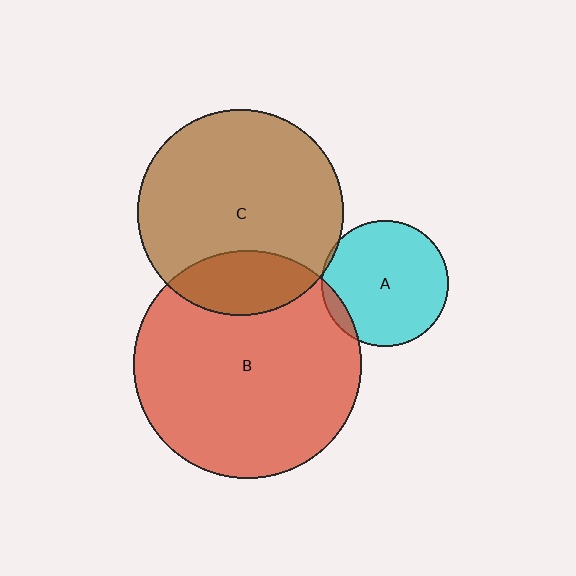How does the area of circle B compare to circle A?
Approximately 3.3 times.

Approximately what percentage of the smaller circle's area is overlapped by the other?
Approximately 5%.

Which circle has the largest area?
Circle B (red).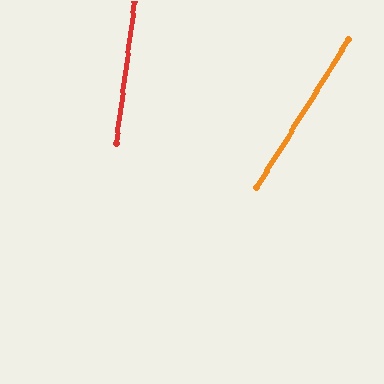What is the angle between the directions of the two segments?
Approximately 24 degrees.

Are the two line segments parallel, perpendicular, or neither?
Neither parallel nor perpendicular — they differ by about 24°.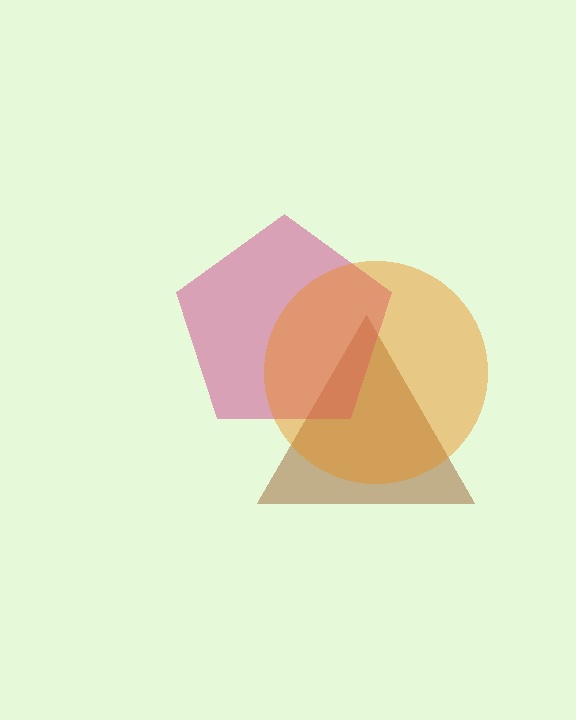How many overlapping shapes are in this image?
There are 3 overlapping shapes in the image.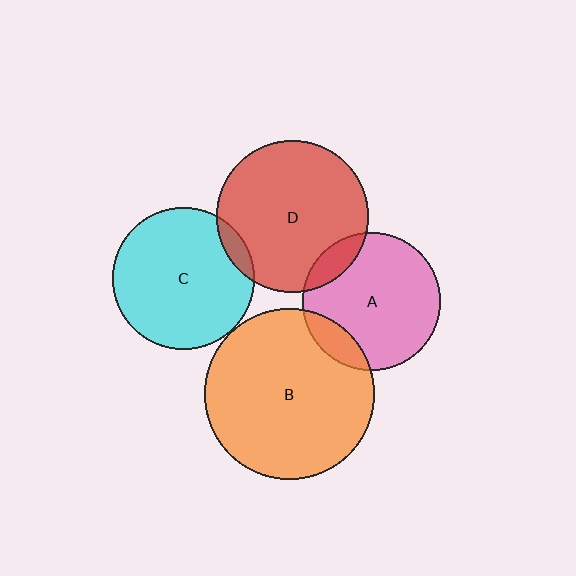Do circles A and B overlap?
Yes.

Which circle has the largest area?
Circle B (orange).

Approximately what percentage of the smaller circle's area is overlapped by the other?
Approximately 10%.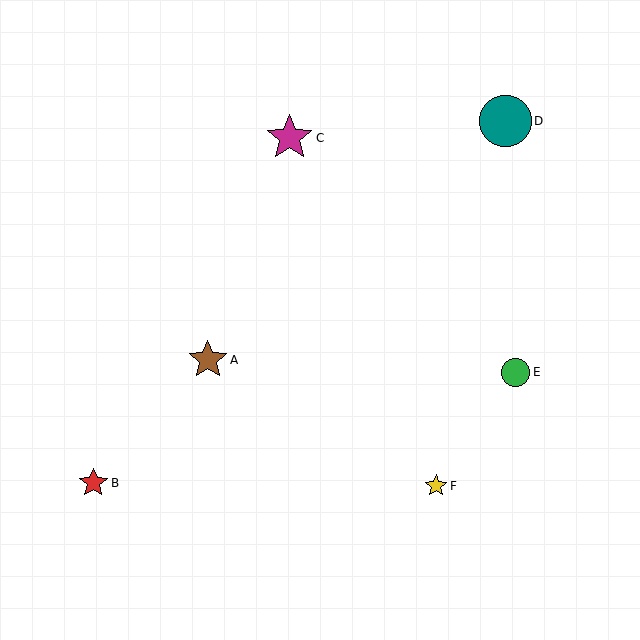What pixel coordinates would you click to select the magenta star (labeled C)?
Click at (289, 138) to select the magenta star C.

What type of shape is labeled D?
Shape D is a teal circle.